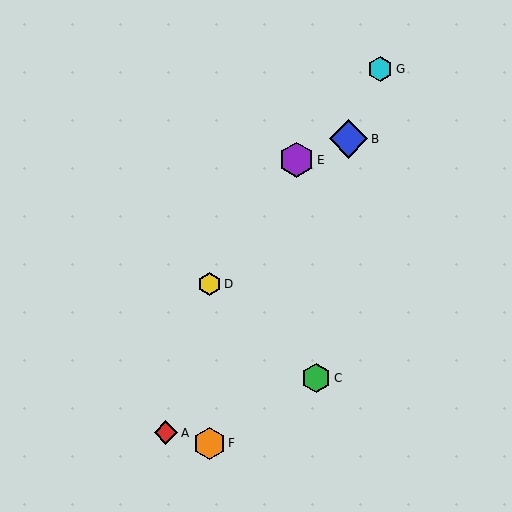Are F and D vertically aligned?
Yes, both are at x≈209.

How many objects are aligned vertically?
2 objects (D, F) are aligned vertically.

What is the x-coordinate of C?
Object C is at x≈316.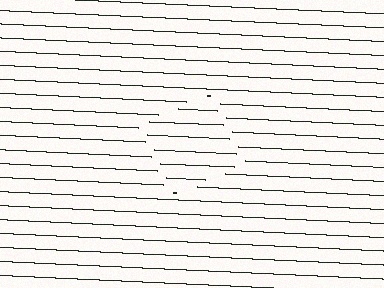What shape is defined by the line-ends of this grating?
An illusory square. The interior of the shape contains the same grating, shifted by half a period — the contour is defined by the phase discontinuity where line-ends from the inner and outer gratings abut.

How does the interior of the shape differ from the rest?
The interior of the shape contains the same grating, shifted by half a period — the contour is defined by the phase discontinuity where line-ends from the inner and outer gratings abut.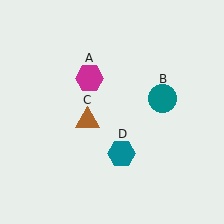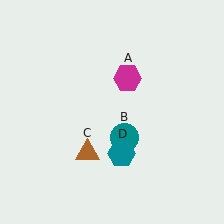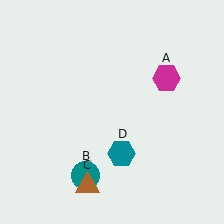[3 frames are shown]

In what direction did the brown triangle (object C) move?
The brown triangle (object C) moved down.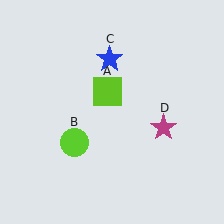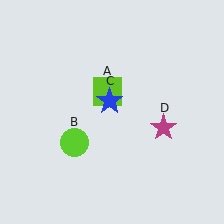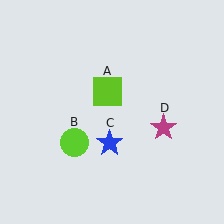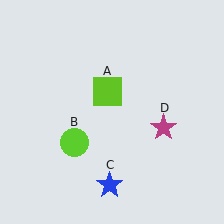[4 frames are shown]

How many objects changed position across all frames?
1 object changed position: blue star (object C).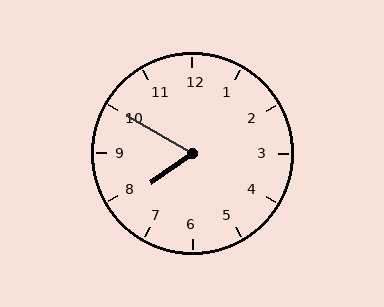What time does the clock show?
7:50.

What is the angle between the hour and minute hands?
Approximately 65 degrees.